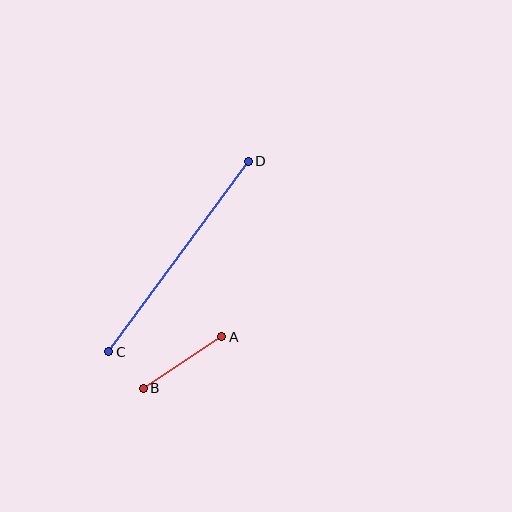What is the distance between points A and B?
The distance is approximately 94 pixels.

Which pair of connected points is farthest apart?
Points C and D are farthest apart.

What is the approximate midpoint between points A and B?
The midpoint is at approximately (183, 362) pixels.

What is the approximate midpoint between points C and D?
The midpoint is at approximately (178, 256) pixels.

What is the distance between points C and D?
The distance is approximately 236 pixels.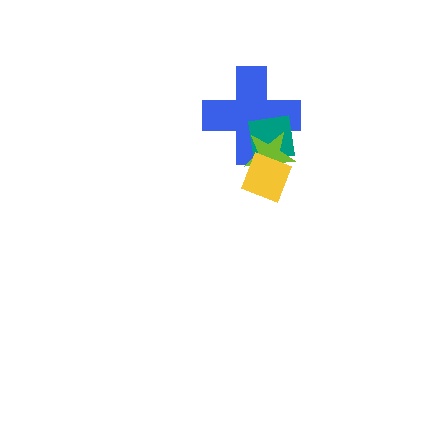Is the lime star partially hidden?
Yes, it is partially covered by another shape.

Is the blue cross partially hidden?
Yes, it is partially covered by another shape.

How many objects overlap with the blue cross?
3 objects overlap with the blue cross.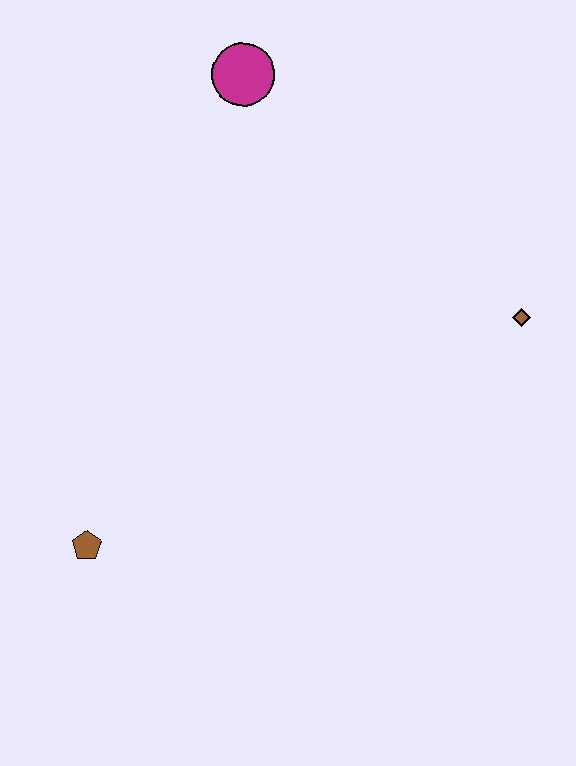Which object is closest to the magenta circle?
The brown diamond is closest to the magenta circle.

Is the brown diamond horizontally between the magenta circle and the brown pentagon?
No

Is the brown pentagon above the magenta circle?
No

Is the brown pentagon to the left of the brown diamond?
Yes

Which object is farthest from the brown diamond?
The brown pentagon is farthest from the brown diamond.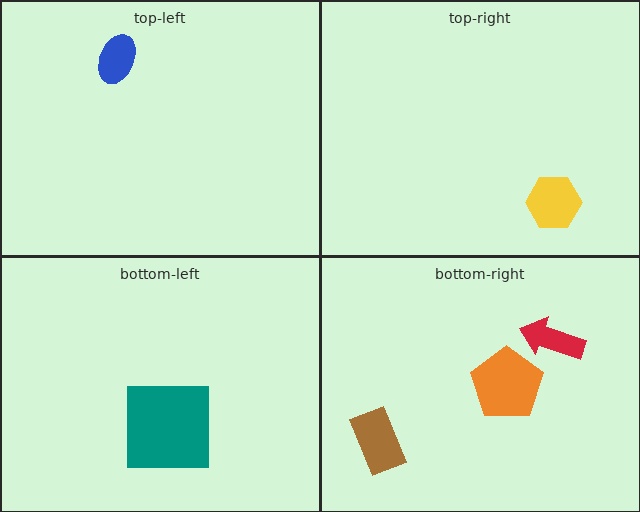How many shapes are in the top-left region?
1.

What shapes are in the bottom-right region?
The brown rectangle, the red arrow, the orange pentagon.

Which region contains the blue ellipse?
The top-left region.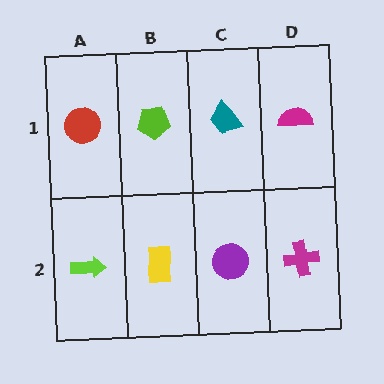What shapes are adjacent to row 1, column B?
A yellow rectangle (row 2, column B), a red circle (row 1, column A), a teal trapezoid (row 1, column C).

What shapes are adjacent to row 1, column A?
A lime arrow (row 2, column A), a lime pentagon (row 1, column B).